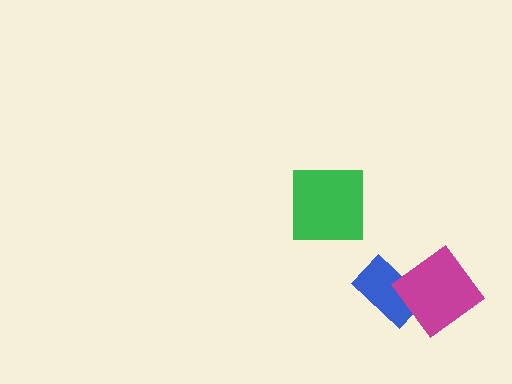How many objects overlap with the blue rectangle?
1 object overlaps with the blue rectangle.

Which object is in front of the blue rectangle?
The magenta diamond is in front of the blue rectangle.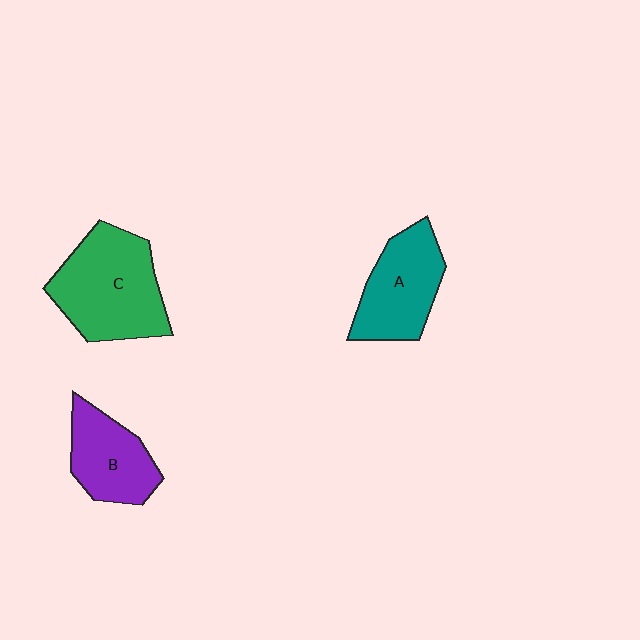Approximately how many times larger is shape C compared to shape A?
Approximately 1.4 times.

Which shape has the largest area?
Shape C (green).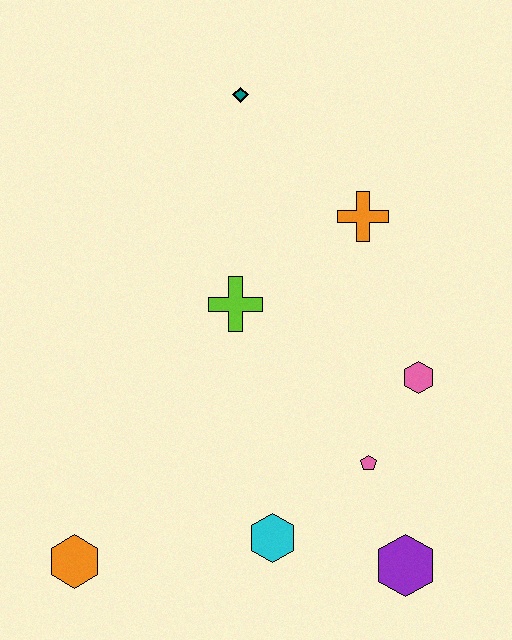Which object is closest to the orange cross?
The lime cross is closest to the orange cross.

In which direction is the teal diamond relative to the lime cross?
The teal diamond is above the lime cross.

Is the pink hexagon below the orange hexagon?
No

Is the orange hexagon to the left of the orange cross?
Yes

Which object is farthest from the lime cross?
The purple hexagon is farthest from the lime cross.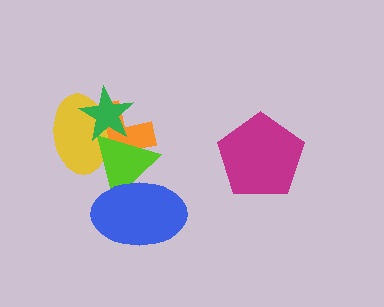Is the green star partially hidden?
No, no other shape covers it.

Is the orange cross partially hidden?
Yes, it is partially covered by another shape.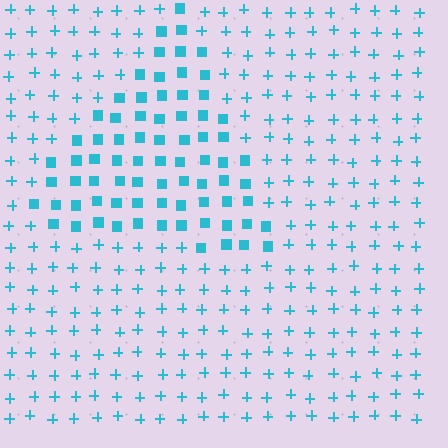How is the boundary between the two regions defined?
The boundary is defined by a change in element shape: squares inside vs. plus signs outside. All elements share the same color and spacing.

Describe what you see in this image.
The image is filled with small cyan elements arranged in a uniform grid. A triangle-shaped region contains squares, while the surrounding area contains plus signs. The boundary is defined purely by the change in element shape.